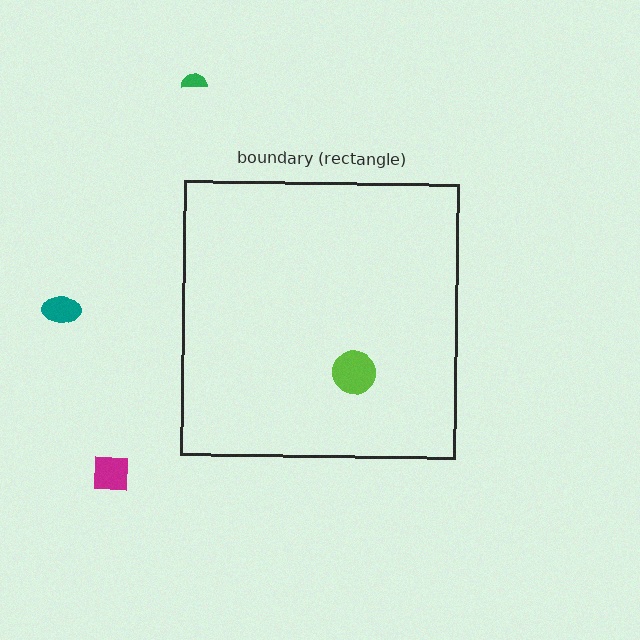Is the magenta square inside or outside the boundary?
Outside.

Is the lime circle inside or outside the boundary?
Inside.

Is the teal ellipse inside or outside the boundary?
Outside.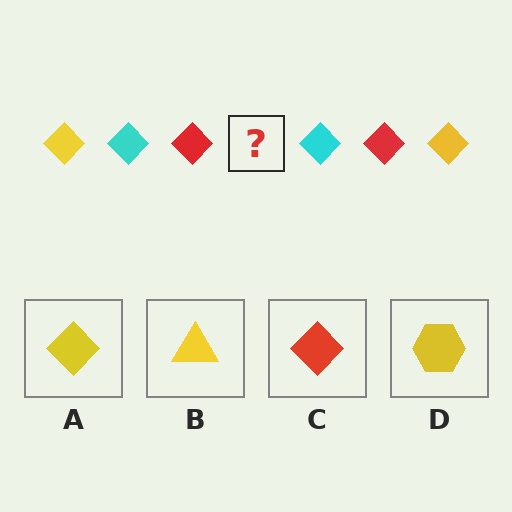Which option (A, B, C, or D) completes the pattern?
A.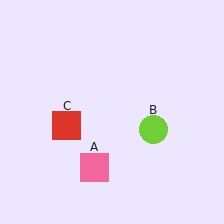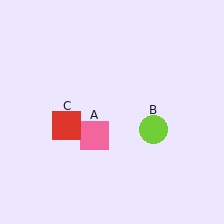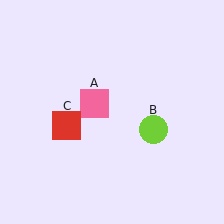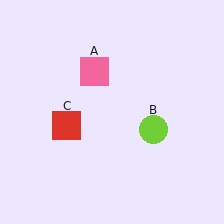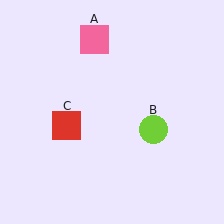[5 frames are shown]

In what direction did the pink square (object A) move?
The pink square (object A) moved up.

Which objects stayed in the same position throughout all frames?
Lime circle (object B) and red square (object C) remained stationary.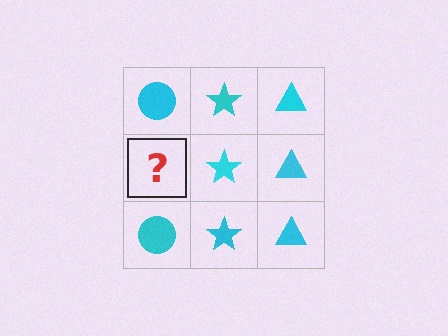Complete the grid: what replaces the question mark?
The question mark should be replaced with a cyan circle.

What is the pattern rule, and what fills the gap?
The rule is that each column has a consistent shape. The gap should be filled with a cyan circle.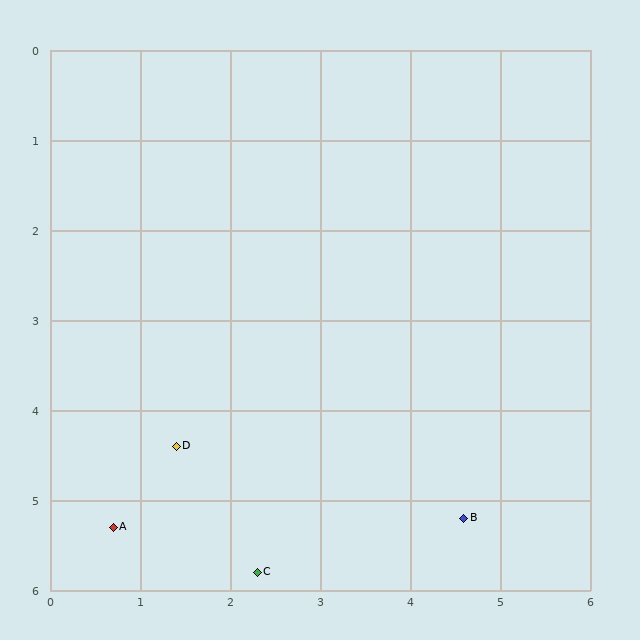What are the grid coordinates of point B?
Point B is at approximately (4.6, 5.2).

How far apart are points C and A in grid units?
Points C and A are about 1.7 grid units apart.